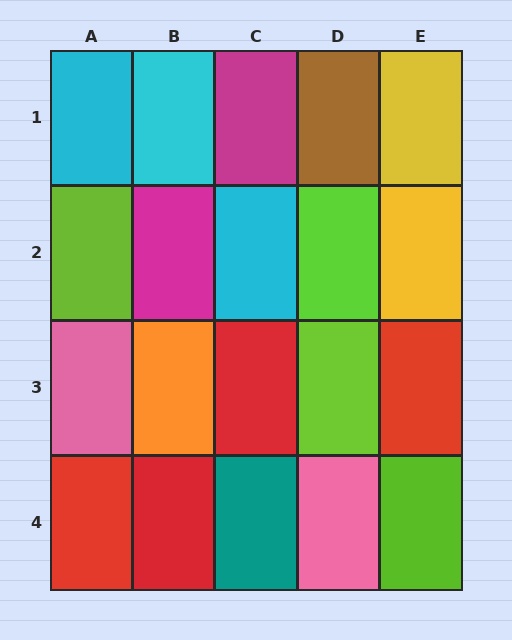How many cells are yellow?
2 cells are yellow.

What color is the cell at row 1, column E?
Yellow.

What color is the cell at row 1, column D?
Brown.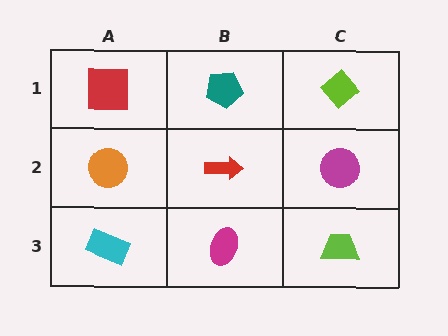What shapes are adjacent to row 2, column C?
A lime diamond (row 1, column C), a lime trapezoid (row 3, column C), a red arrow (row 2, column B).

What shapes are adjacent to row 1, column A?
An orange circle (row 2, column A), a teal pentagon (row 1, column B).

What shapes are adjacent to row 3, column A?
An orange circle (row 2, column A), a magenta ellipse (row 3, column B).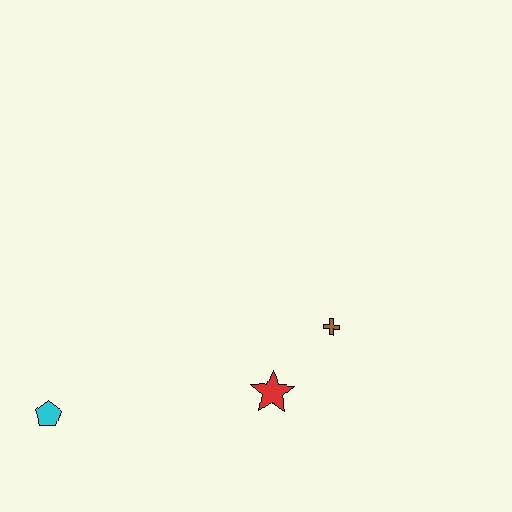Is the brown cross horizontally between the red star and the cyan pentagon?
No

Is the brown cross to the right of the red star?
Yes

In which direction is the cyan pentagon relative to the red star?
The cyan pentagon is to the left of the red star.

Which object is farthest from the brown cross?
The cyan pentagon is farthest from the brown cross.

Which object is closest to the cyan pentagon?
The red star is closest to the cyan pentagon.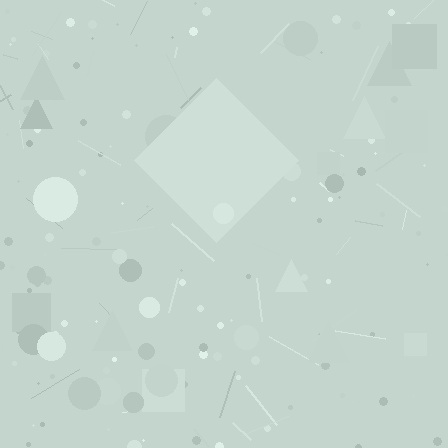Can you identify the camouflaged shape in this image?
The camouflaged shape is a diamond.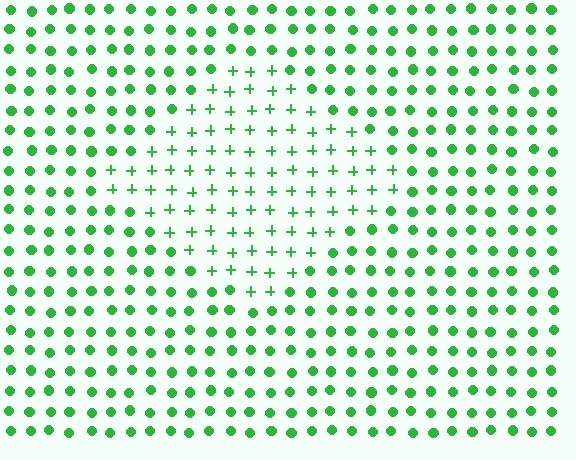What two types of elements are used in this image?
The image uses plus signs inside the diamond region and circles outside it.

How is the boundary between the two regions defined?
The boundary is defined by a change in element shape: plus signs inside vs. circles outside. All elements share the same color and spacing.